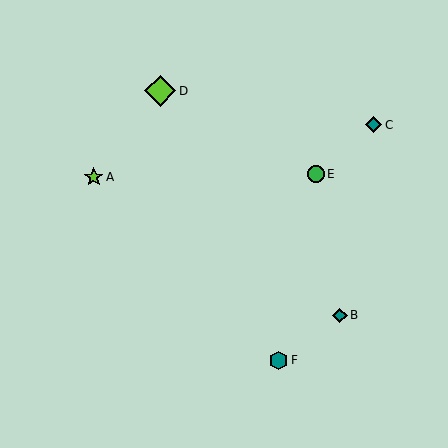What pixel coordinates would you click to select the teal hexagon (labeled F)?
Click at (279, 360) to select the teal hexagon F.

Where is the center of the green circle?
The center of the green circle is at (316, 174).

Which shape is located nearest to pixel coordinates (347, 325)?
The teal diamond (labeled B) at (340, 315) is nearest to that location.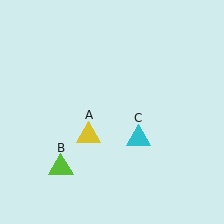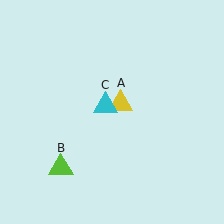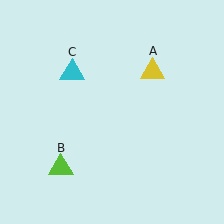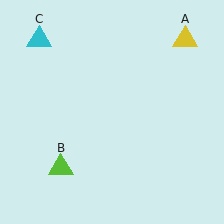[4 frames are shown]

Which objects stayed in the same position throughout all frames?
Lime triangle (object B) remained stationary.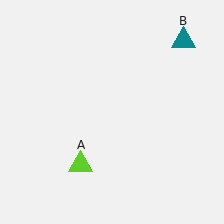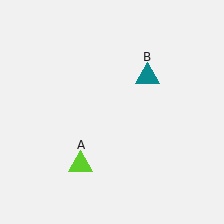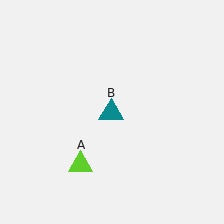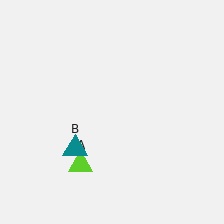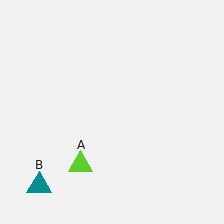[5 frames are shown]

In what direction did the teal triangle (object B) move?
The teal triangle (object B) moved down and to the left.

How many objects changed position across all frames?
1 object changed position: teal triangle (object B).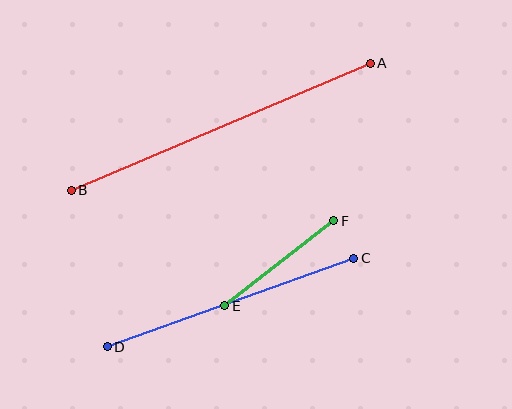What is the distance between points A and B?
The distance is approximately 325 pixels.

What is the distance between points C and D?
The distance is approximately 262 pixels.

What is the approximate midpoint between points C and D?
The midpoint is at approximately (231, 302) pixels.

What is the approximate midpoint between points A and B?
The midpoint is at approximately (221, 127) pixels.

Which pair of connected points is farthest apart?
Points A and B are farthest apart.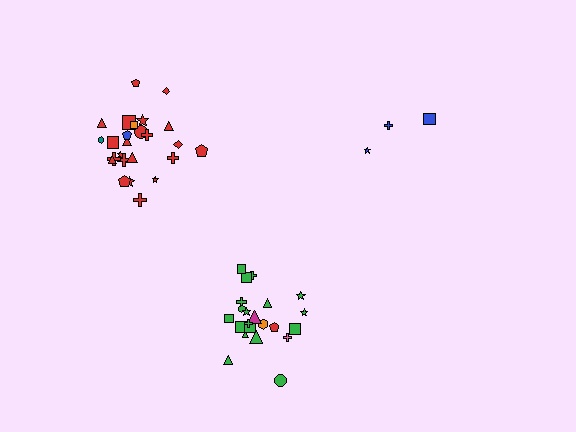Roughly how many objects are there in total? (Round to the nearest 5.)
Roughly 50 objects in total.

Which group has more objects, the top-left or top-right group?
The top-left group.